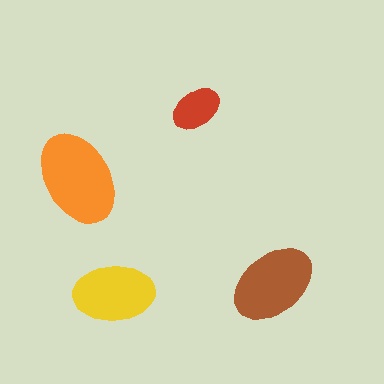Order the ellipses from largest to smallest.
the orange one, the brown one, the yellow one, the red one.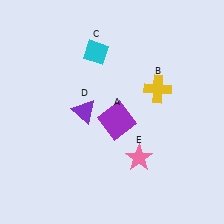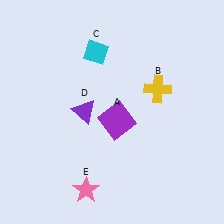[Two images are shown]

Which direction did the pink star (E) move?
The pink star (E) moved left.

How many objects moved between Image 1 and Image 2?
1 object moved between the two images.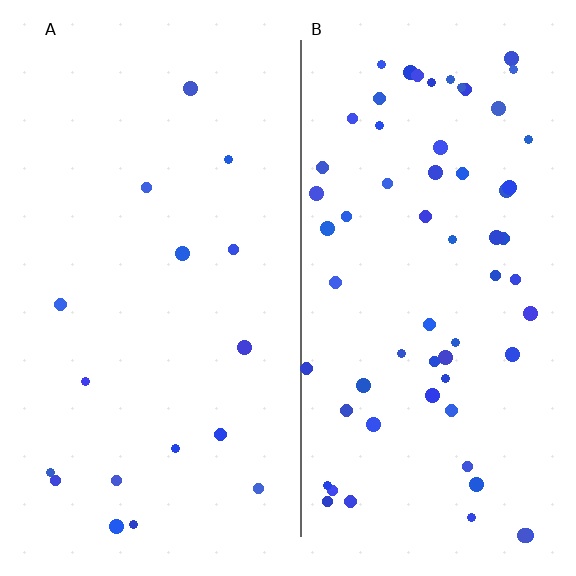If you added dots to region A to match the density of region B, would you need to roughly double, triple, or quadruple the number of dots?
Approximately quadruple.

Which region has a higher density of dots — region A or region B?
B (the right).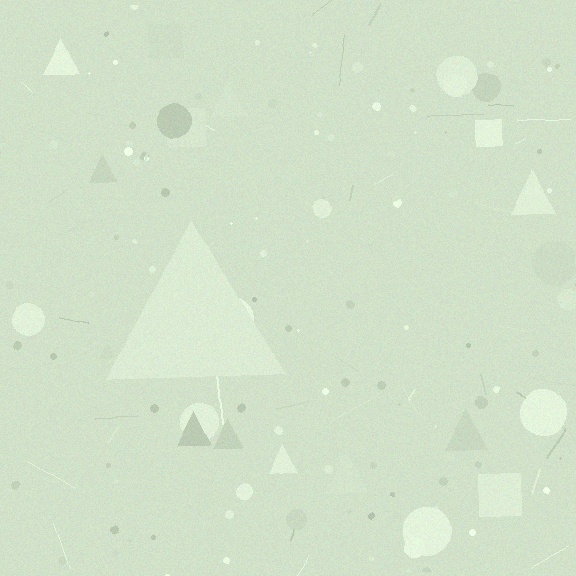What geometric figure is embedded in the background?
A triangle is embedded in the background.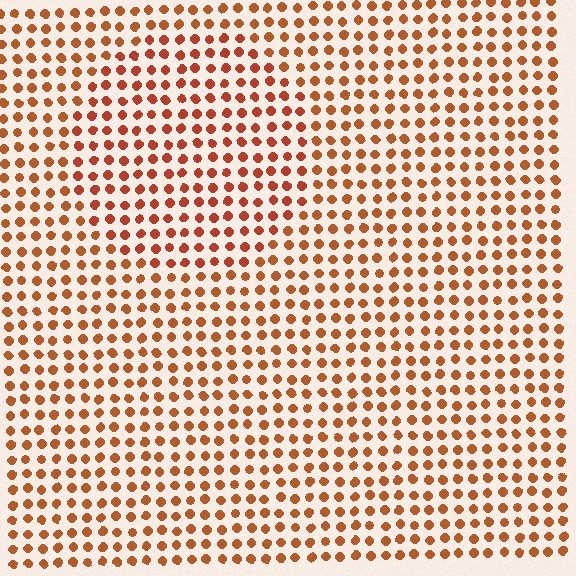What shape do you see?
I see a circle.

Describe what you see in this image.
The image is filled with small brown elements in a uniform arrangement. A circle-shaped region is visible where the elements are tinted to a slightly different hue, forming a subtle color boundary.